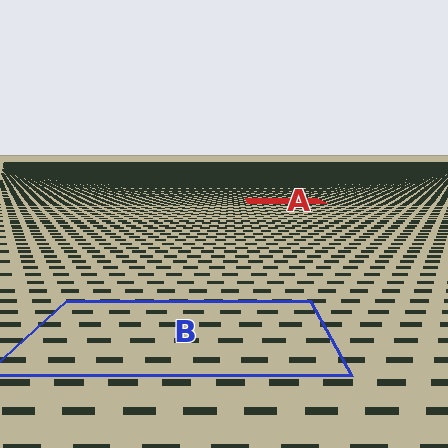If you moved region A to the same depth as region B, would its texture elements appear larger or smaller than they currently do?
They would appear larger. At a closer depth, the same texture elements are projected at a bigger on-screen size.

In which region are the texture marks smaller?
The texture marks are smaller in region A, because it is farther away.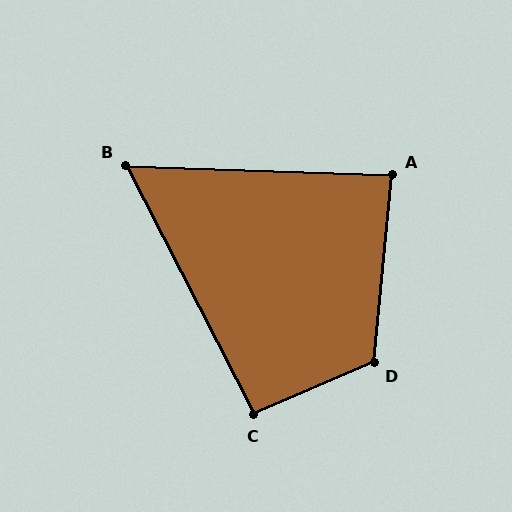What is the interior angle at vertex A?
Approximately 86 degrees (approximately right).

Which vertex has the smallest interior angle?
B, at approximately 61 degrees.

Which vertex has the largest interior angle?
D, at approximately 119 degrees.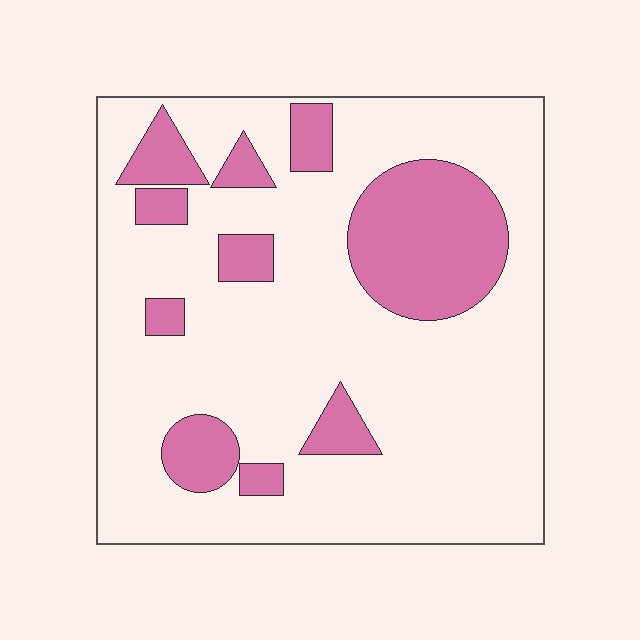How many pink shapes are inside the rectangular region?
10.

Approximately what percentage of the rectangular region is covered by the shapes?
Approximately 20%.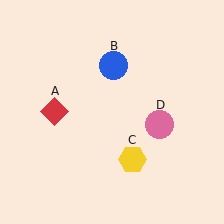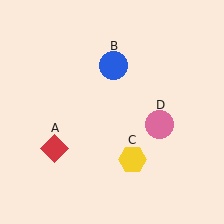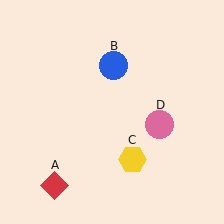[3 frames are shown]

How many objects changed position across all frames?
1 object changed position: red diamond (object A).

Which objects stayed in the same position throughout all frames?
Blue circle (object B) and yellow hexagon (object C) and pink circle (object D) remained stationary.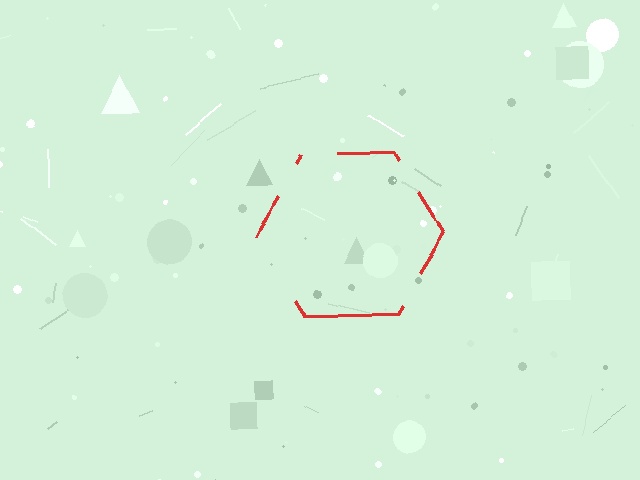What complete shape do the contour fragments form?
The contour fragments form a hexagon.